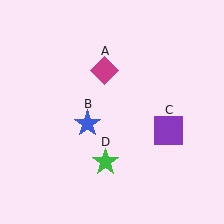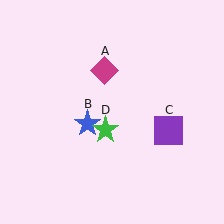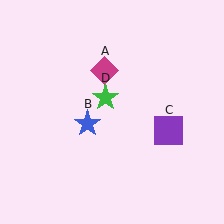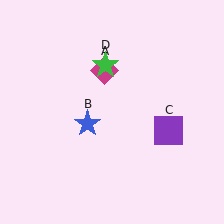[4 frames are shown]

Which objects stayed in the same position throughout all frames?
Magenta diamond (object A) and blue star (object B) and purple square (object C) remained stationary.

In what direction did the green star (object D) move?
The green star (object D) moved up.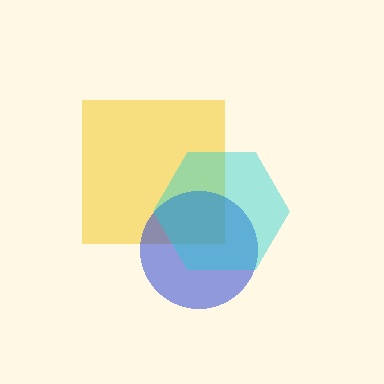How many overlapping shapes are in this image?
There are 3 overlapping shapes in the image.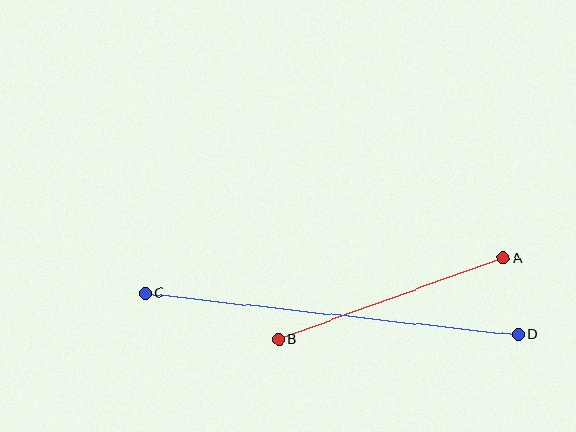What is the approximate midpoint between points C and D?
The midpoint is at approximately (332, 314) pixels.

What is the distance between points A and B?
The distance is approximately 239 pixels.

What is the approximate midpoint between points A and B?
The midpoint is at approximately (391, 299) pixels.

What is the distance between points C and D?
The distance is approximately 376 pixels.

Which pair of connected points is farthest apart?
Points C and D are farthest apart.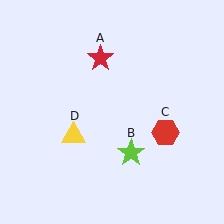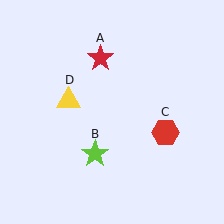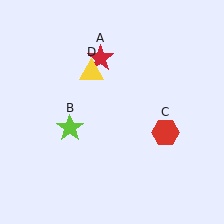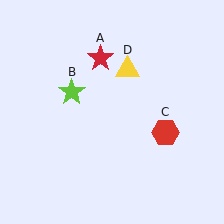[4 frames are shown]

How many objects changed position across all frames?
2 objects changed position: lime star (object B), yellow triangle (object D).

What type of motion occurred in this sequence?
The lime star (object B), yellow triangle (object D) rotated clockwise around the center of the scene.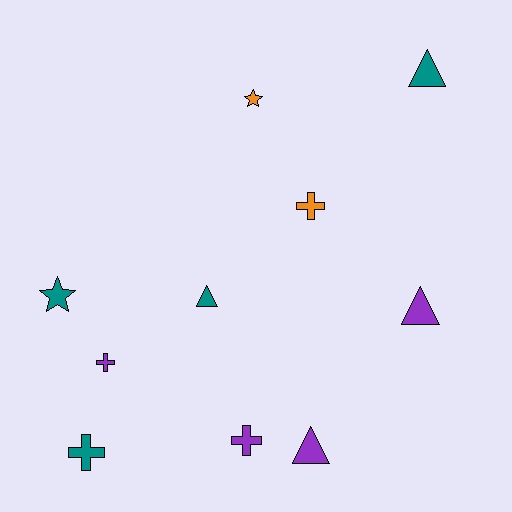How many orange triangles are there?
There are no orange triangles.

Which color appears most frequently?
Teal, with 4 objects.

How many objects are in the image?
There are 10 objects.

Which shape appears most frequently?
Cross, with 4 objects.